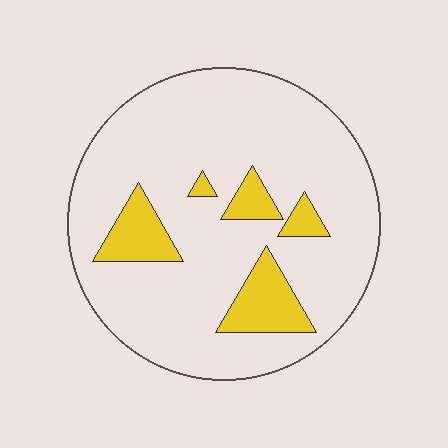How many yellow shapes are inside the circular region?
5.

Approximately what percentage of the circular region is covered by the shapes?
Approximately 15%.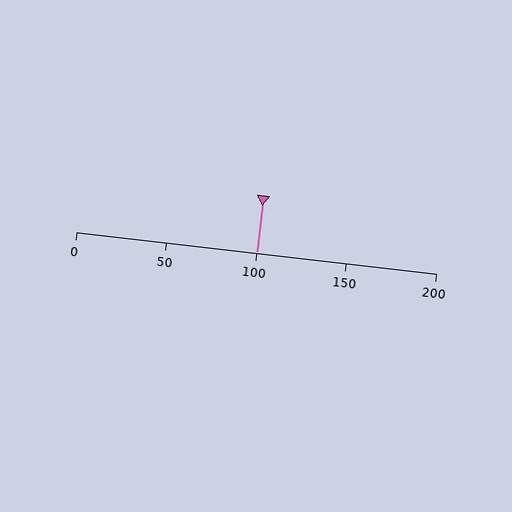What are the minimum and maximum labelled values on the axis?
The axis runs from 0 to 200.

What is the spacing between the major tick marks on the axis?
The major ticks are spaced 50 apart.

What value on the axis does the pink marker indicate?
The marker indicates approximately 100.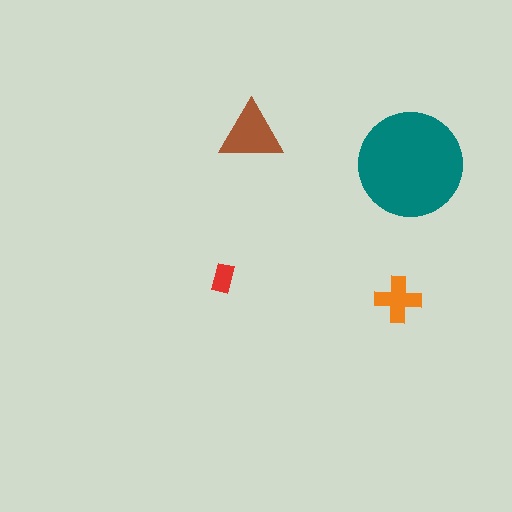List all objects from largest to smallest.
The teal circle, the brown triangle, the orange cross, the red rectangle.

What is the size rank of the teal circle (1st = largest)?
1st.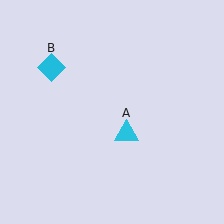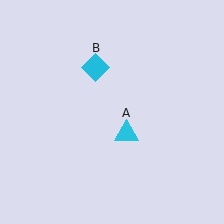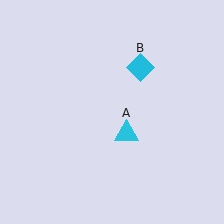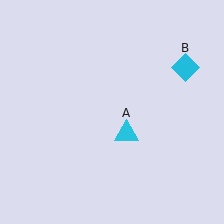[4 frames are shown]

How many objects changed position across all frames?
1 object changed position: cyan diamond (object B).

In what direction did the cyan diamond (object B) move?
The cyan diamond (object B) moved right.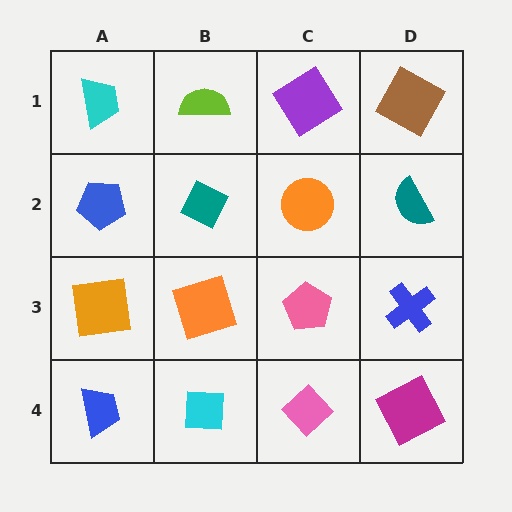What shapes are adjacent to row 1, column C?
An orange circle (row 2, column C), a lime semicircle (row 1, column B), a brown square (row 1, column D).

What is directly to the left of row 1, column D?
A purple diamond.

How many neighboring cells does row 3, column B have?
4.